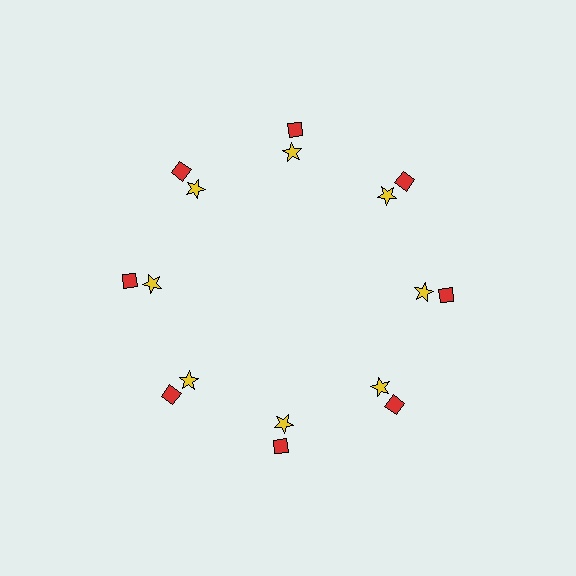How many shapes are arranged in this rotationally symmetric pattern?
There are 16 shapes, arranged in 8 groups of 2.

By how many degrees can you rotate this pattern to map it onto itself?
The pattern maps onto itself every 45 degrees of rotation.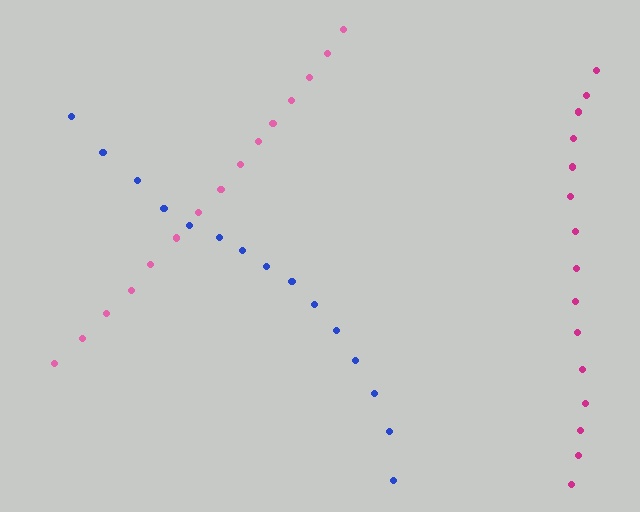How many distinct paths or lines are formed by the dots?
There are 3 distinct paths.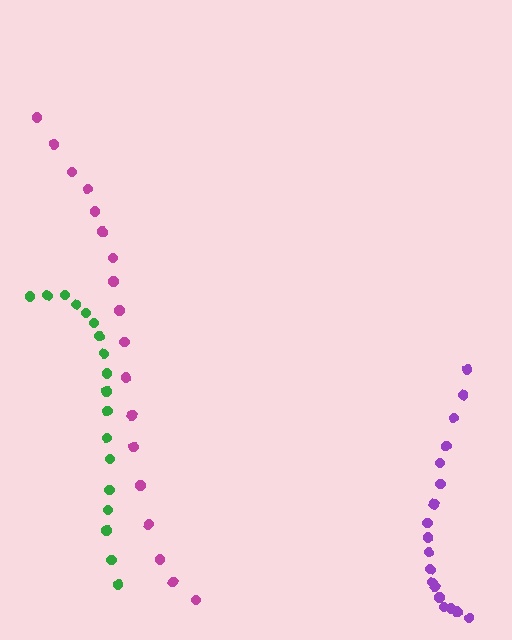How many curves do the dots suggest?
There are 3 distinct paths.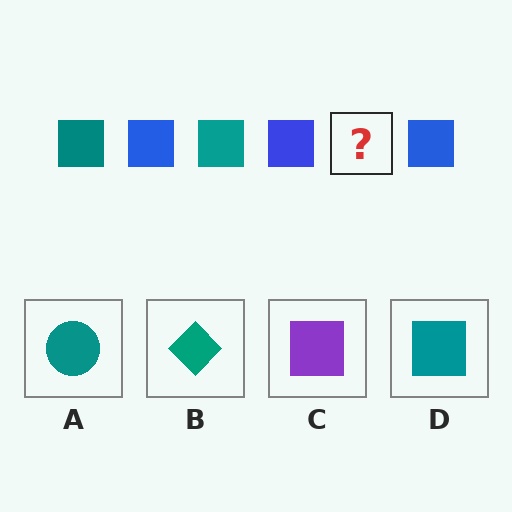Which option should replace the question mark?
Option D.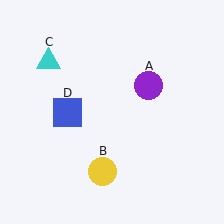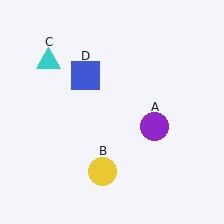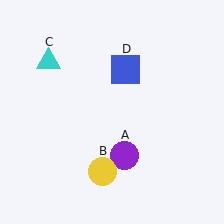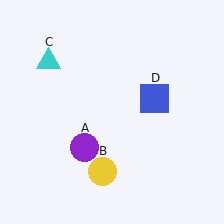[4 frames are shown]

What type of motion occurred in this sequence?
The purple circle (object A), blue square (object D) rotated clockwise around the center of the scene.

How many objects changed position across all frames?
2 objects changed position: purple circle (object A), blue square (object D).